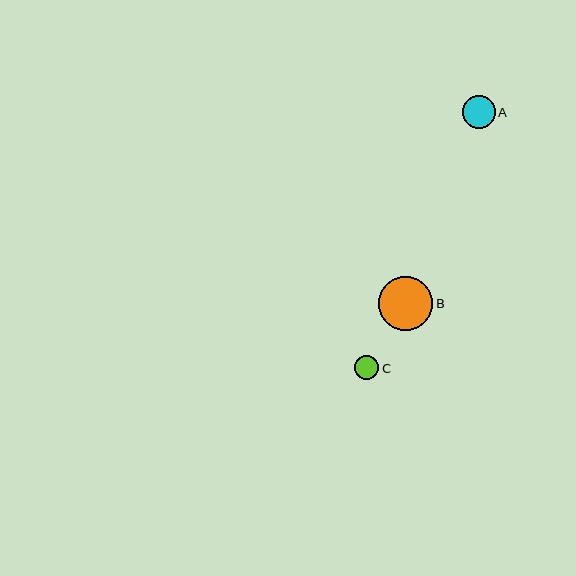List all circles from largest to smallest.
From largest to smallest: B, A, C.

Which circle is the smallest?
Circle C is the smallest with a size of approximately 24 pixels.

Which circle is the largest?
Circle B is the largest with a size of approximately 55 pixels.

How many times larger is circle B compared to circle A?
Circle B is approximately 1.6 times the size of circle A.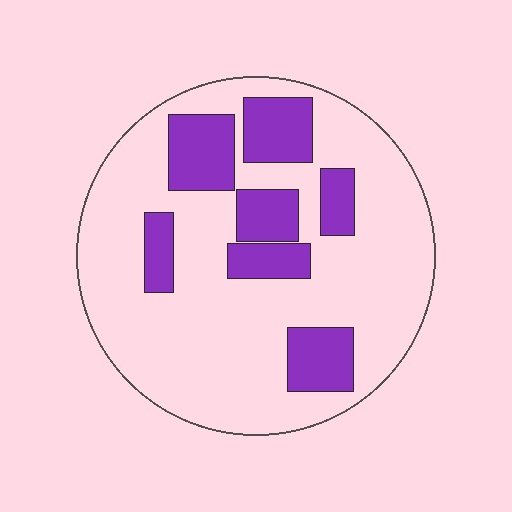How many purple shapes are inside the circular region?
7.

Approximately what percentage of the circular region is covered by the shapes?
Approximately 25%.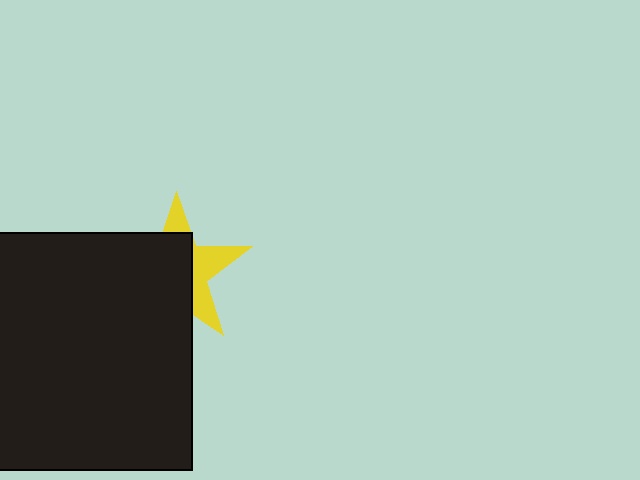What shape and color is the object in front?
The object in front is a black square.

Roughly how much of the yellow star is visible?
A small part of it is visible (roughly 37%).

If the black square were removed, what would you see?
You would see the complete yellow star.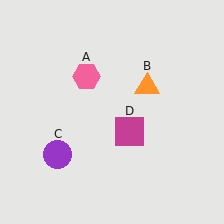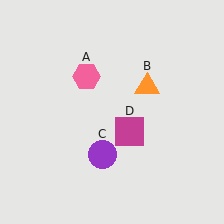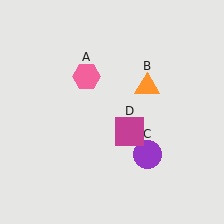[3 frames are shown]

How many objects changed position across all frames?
1 object changed position: purple circle (object C).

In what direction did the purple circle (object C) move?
The purple circle (object C) moved right.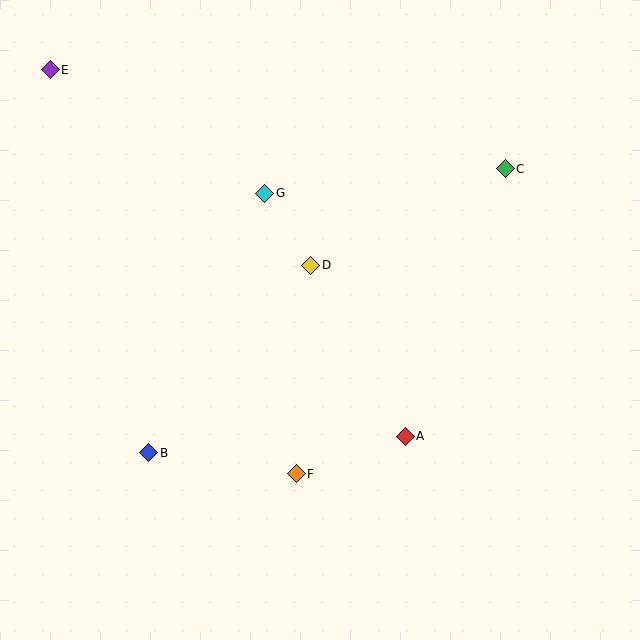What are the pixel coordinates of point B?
Point B is at (149, 453).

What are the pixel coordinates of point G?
Point G is at (265, 193).